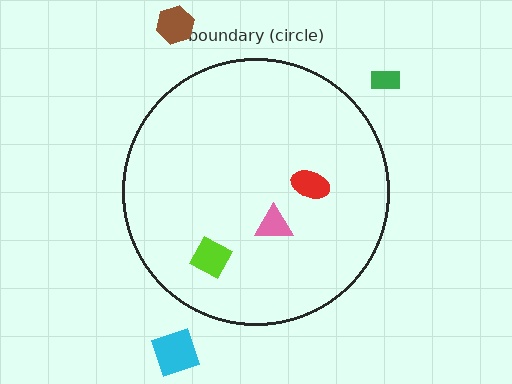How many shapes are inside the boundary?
3 inside, 3 outside.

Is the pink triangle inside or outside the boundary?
Inside.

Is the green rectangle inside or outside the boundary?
Outside.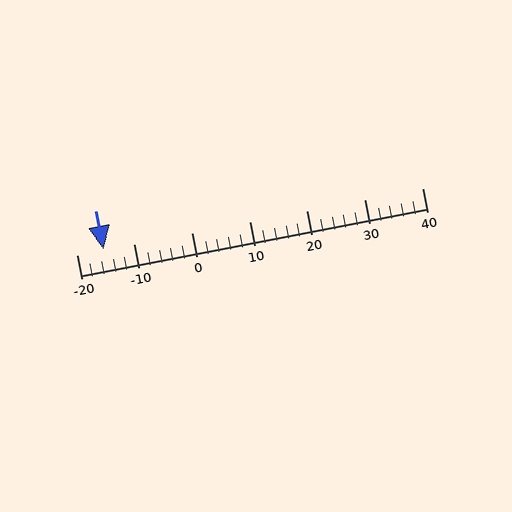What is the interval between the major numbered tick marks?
The major tick marks are spaced 10 units apart.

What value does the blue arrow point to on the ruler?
The blue arrow points to approximately -15.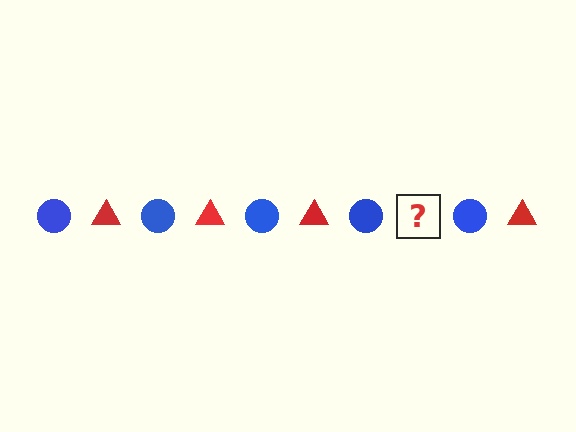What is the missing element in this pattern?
The missing element is a red triangle.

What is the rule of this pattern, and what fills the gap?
The rule is that the pattern alternates between blue circle and red triangle. The gap should be filled with a red triangle.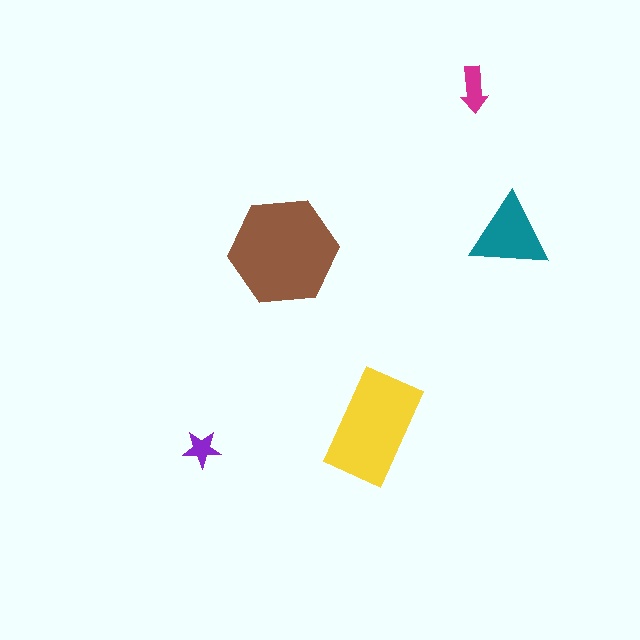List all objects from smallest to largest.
The purple star, the magenta arrow, the teal triangle, the yellow rectangle, the brown hexagon.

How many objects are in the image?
There are 5 objects in the image.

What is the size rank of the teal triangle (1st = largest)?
3rd.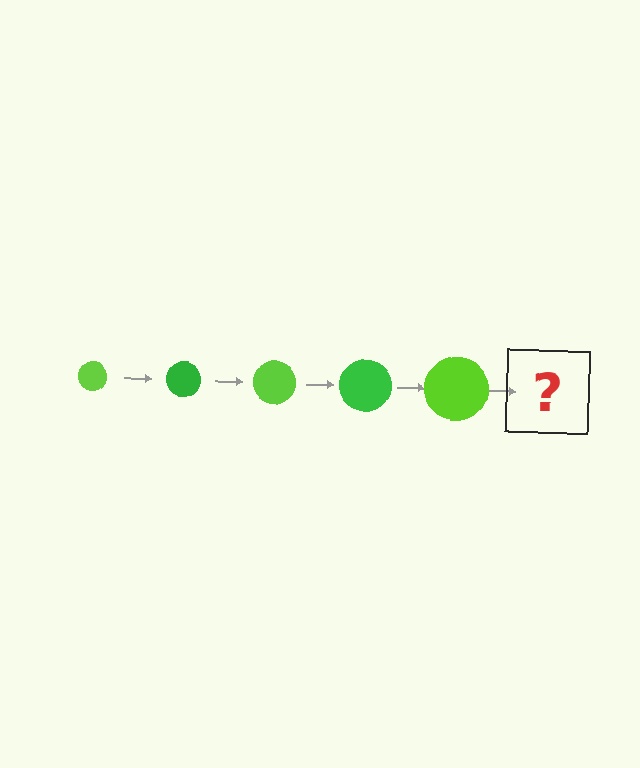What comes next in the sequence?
The next element should be a green circle, larger than the previous one.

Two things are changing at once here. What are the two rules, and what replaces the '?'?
The two rules are that the circle grows larger each step and the color cycles through lime and green. The '?' should be a green circle, larger than the previous one.